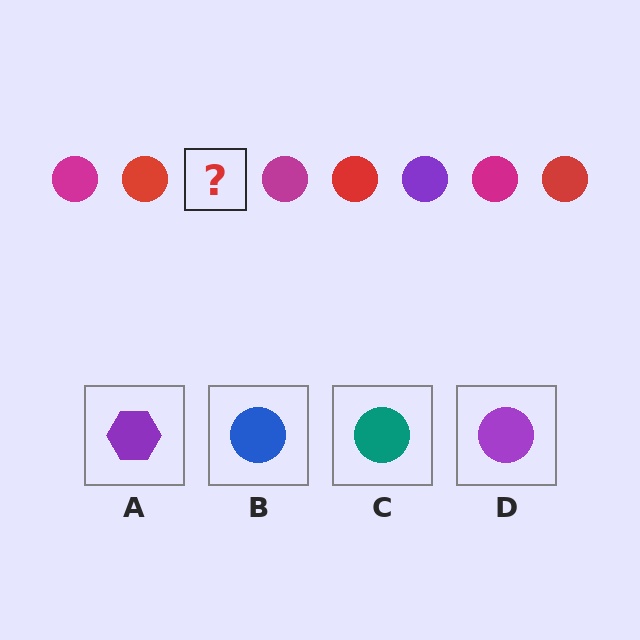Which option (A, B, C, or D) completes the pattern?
D.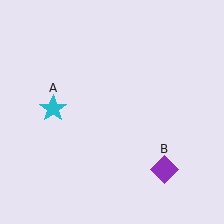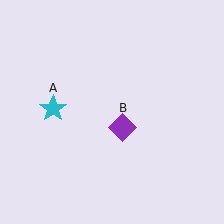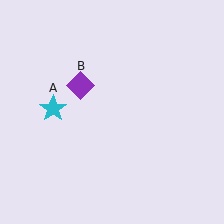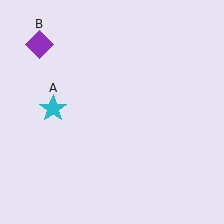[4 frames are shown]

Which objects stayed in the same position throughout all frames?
Cyan star (object A) remained stationary.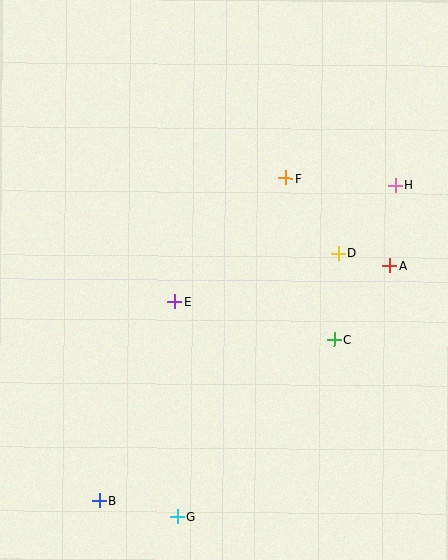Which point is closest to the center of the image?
Point E at (175, 301) is closest to the center.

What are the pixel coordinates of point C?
Point C is at (334, 339).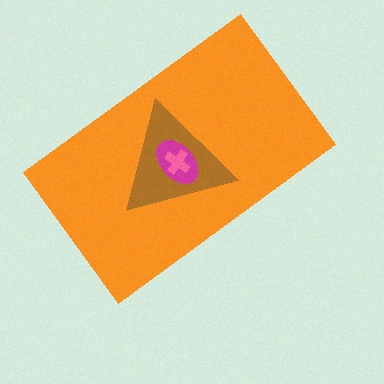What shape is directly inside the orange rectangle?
The brown triangle.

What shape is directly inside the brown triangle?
The magenta ellipse.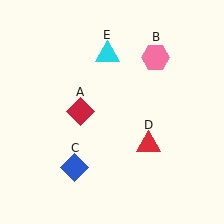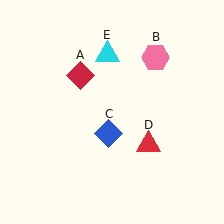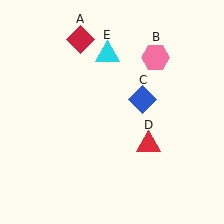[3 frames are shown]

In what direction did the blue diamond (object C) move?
The blue diamond (object C) moved up and to the right.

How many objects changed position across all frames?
2 objects changed position: red diamond (object A), blue diamond (object C).